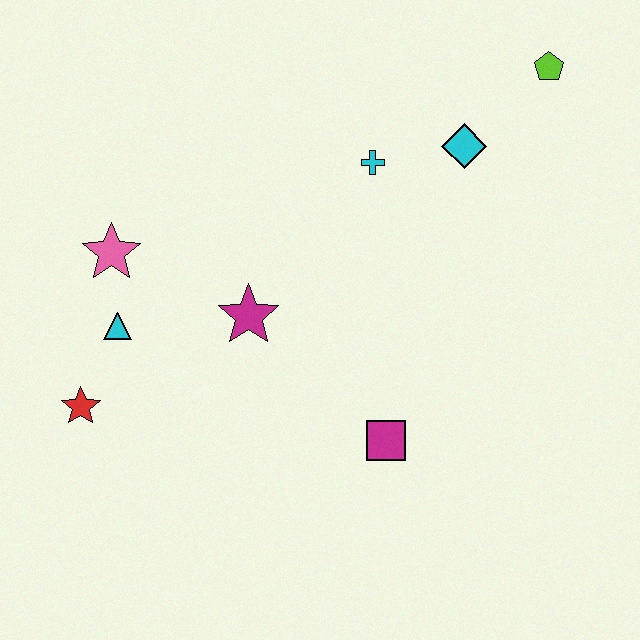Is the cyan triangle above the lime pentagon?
No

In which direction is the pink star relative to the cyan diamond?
The pink star is to the left of the cyan diamond.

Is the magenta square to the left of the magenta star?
No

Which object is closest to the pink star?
The cyan triangle is closest to the pink star.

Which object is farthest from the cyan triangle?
The lime pentagon is farthest from the cyan triangle.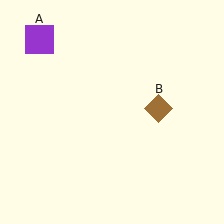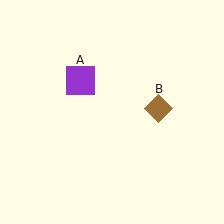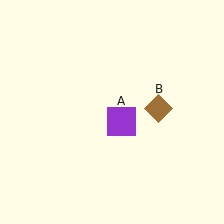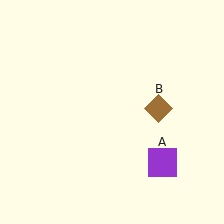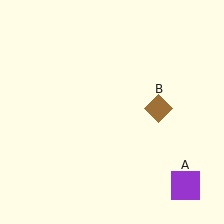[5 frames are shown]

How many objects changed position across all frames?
1 object changed position: purple square (object A).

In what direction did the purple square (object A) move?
The purple square (object A) moved down and to the right.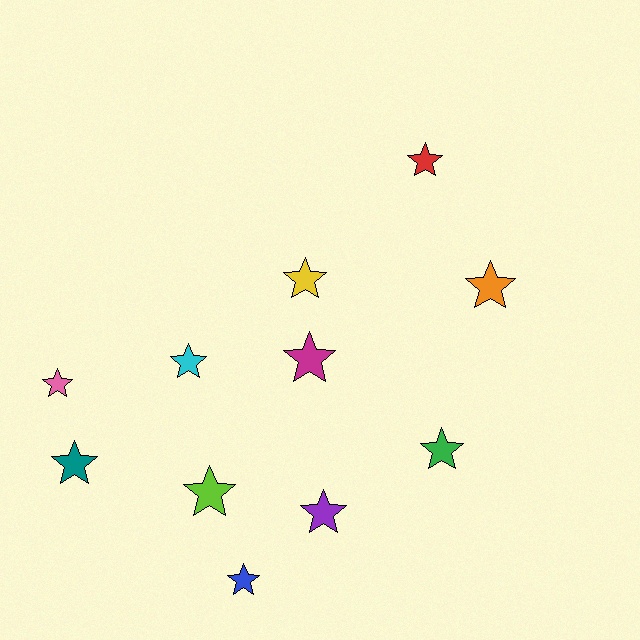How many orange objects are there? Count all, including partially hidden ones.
There is 1 orange object.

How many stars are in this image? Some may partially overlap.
There are 11 stars.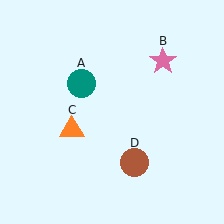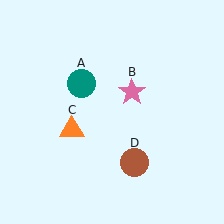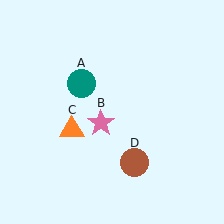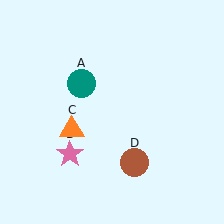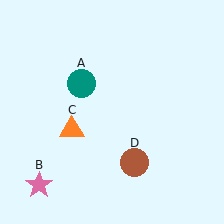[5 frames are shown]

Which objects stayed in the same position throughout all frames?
Teal circle (object A) and orange triangle (object C) and brown circle (object D) remained stationary.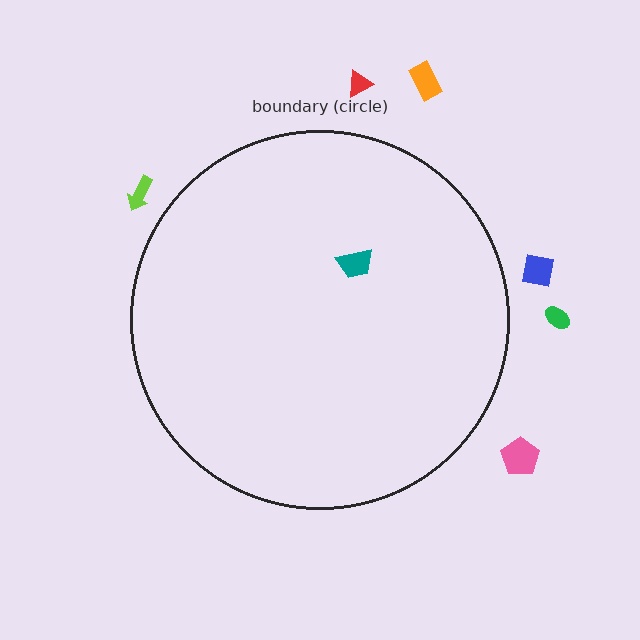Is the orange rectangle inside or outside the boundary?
Outside.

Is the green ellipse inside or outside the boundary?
Outside.